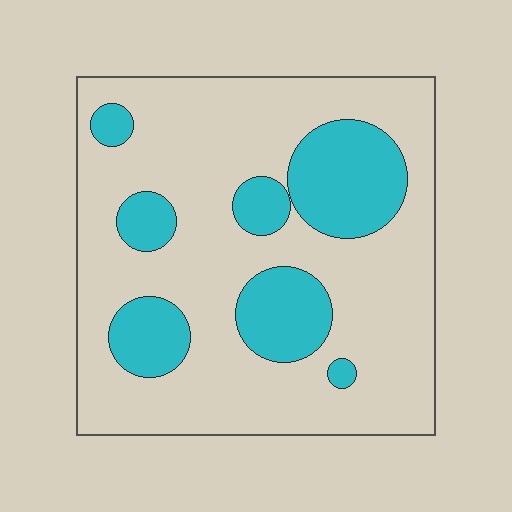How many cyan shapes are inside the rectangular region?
7.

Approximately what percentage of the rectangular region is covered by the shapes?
Approximately 25%.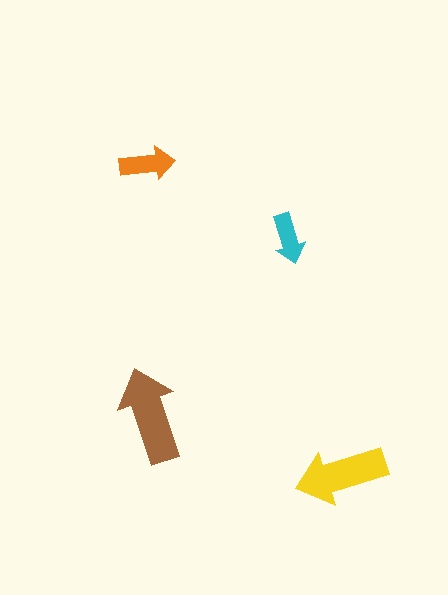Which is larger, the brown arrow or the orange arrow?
The brown one.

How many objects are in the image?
There are 4 objects in the image.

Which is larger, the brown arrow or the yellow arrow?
The brown one.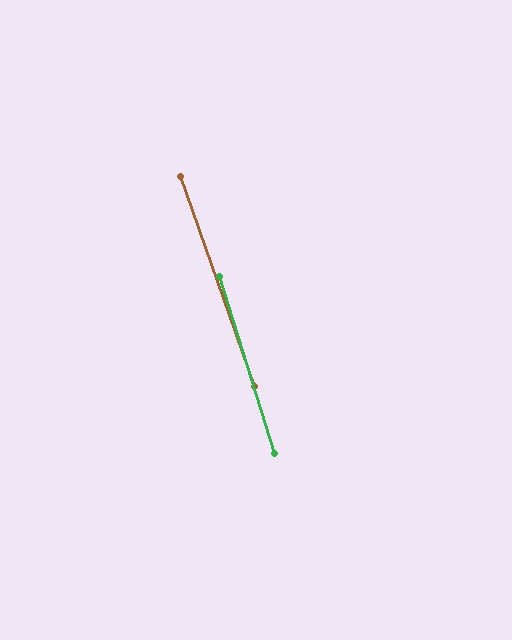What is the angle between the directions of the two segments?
Approximately 2 degrees.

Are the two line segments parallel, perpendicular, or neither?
Parallel — their directions differ by only 1.9°.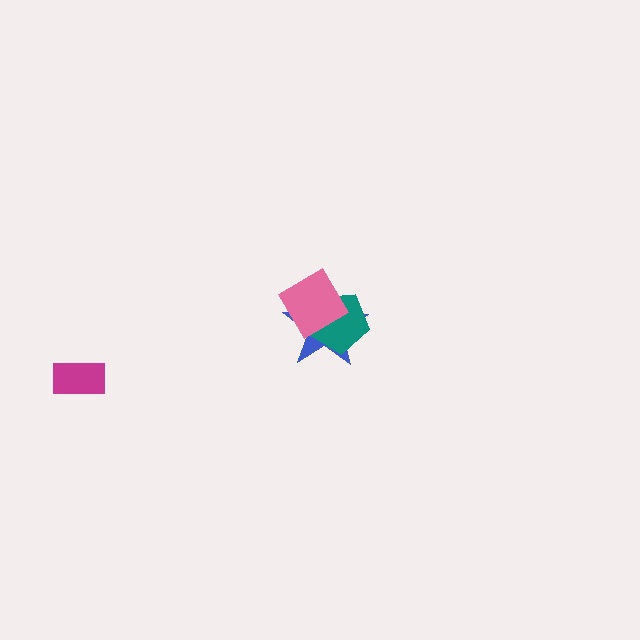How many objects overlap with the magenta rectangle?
0 objects overlap with the magenta rectangle.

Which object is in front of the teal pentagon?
The pink diamond is in front of the teal pentagon.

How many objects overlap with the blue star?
2 objects overlap with the blue star.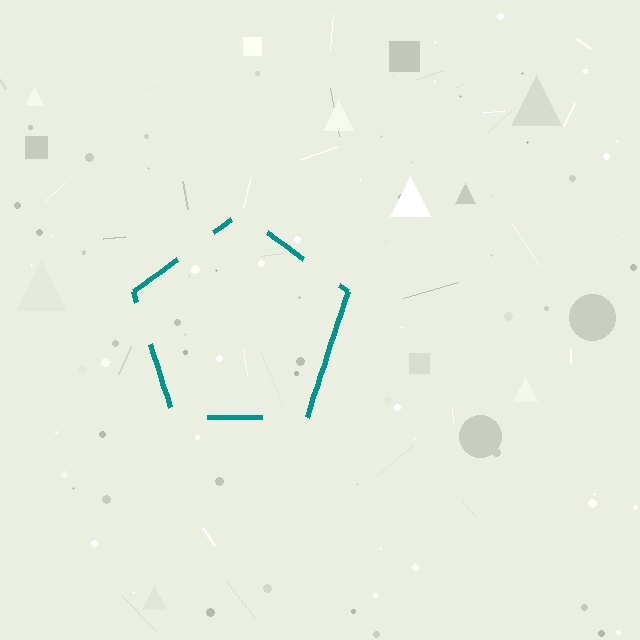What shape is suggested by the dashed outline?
The dashed outline suggests a pentagon.